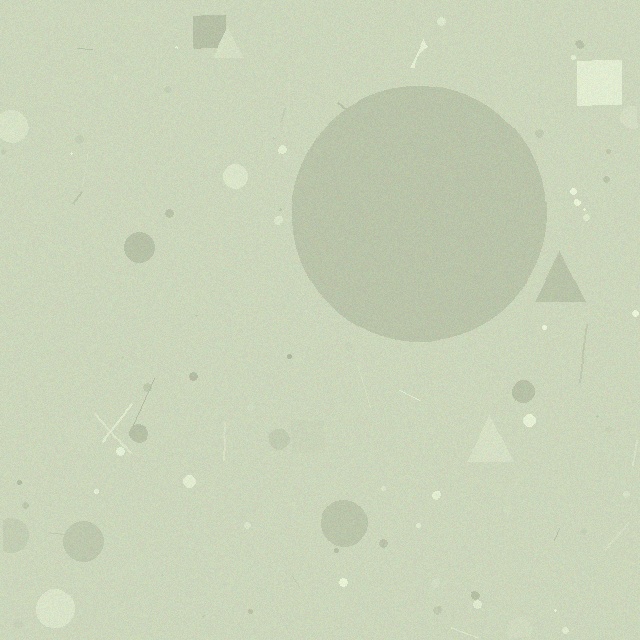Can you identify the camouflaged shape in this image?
The camouflaged shape is a circle.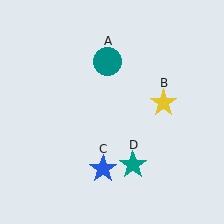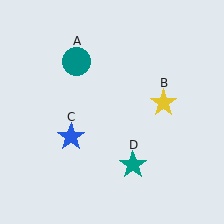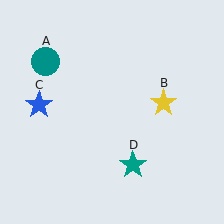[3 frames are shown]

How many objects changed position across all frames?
2 objects changed position: teal circle (object A), blue star (object C).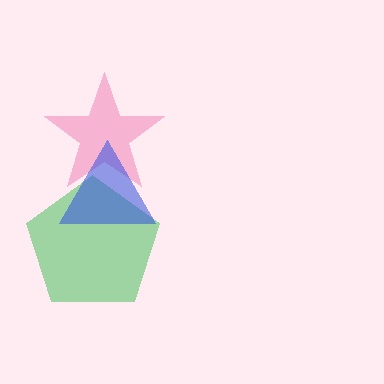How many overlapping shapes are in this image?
There are 3 overlapping shapes in the image.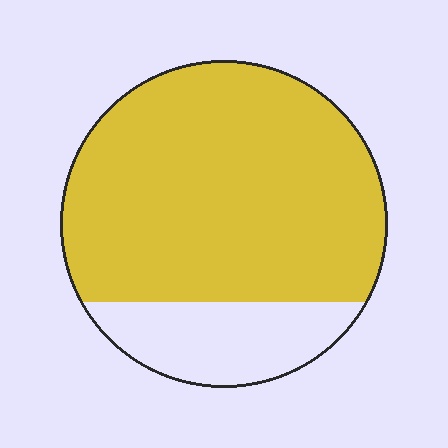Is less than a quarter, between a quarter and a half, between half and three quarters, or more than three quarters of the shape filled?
More than three quarters.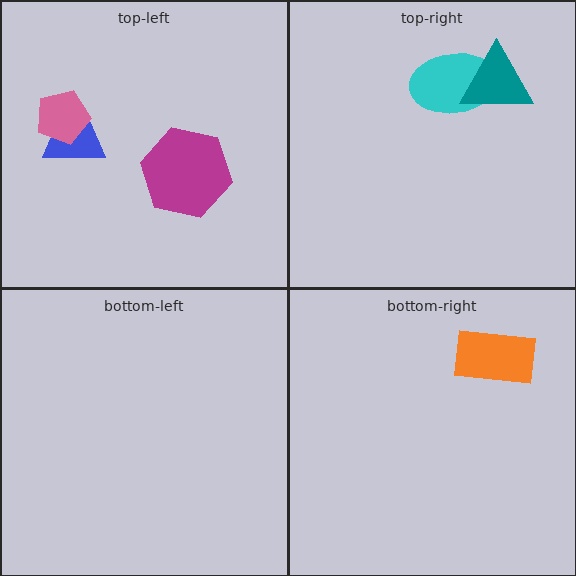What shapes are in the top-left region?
The blue trapezoid, the magenta hexagon, the pink pentagon.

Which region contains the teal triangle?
The top-right region.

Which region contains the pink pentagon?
The top-left region.